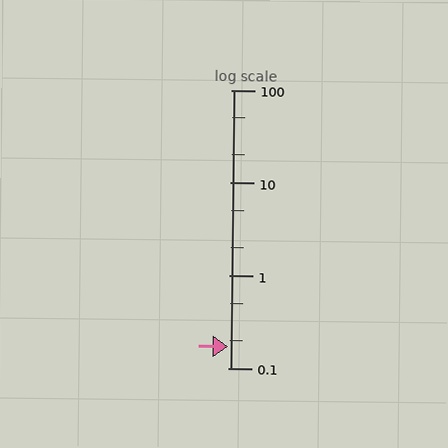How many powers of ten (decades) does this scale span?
The scale spans 3 decades, from 0.1 to 100.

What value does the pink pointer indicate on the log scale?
The pointer indicates approximately 0.17.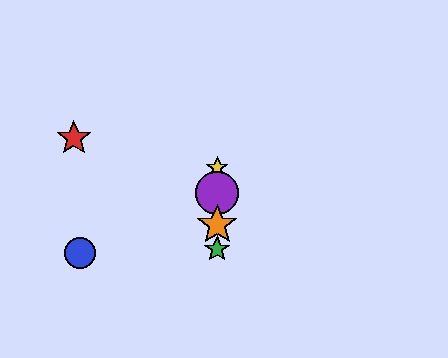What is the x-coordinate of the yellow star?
The yellow star is at x≈217.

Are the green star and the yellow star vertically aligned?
Yes, both are at x≈217.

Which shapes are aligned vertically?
The green star, the yellow star, the purple circle, the orange star are aligned vertically.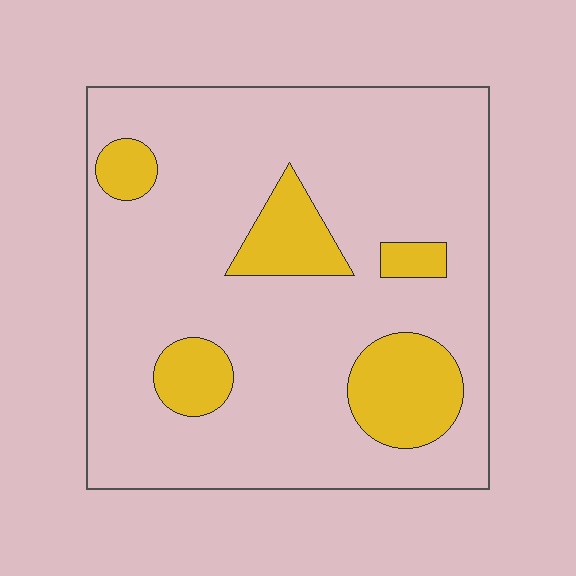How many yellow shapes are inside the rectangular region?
5.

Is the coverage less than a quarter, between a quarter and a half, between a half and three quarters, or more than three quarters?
Less than a quarter.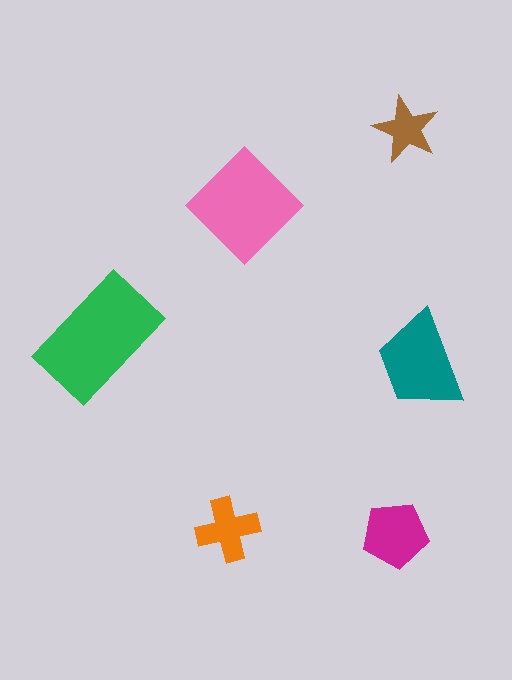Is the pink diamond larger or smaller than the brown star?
Larger.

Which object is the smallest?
The brown star.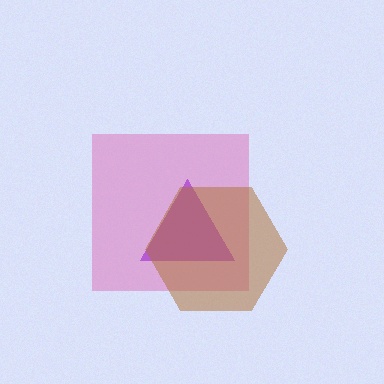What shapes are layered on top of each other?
The layered shapes are: a pink square, a purple triangle, a brown hexagon.